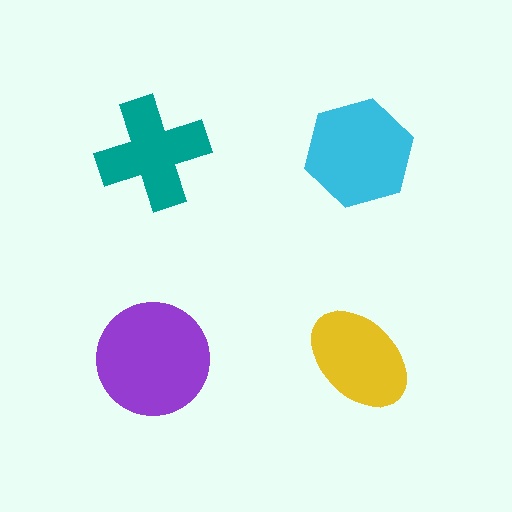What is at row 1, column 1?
A teal cross.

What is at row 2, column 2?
A yellow ellipse.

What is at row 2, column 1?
A purple circle.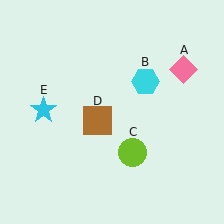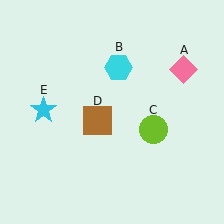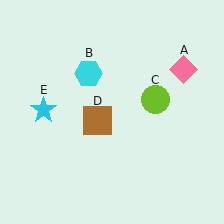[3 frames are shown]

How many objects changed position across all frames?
2 objects changed position: cyan hexagon (object B), lime circle (object C).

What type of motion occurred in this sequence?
The cyan hexagon (object B), lime circle (object C) rotated counterclockwise around the center of the scene.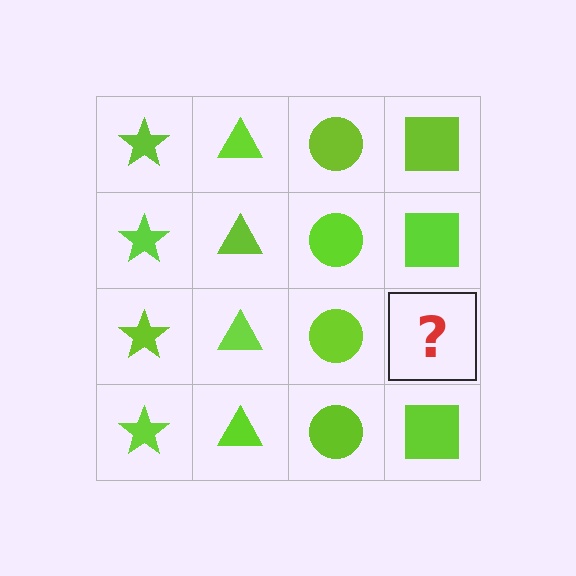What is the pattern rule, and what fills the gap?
The rule is that each column has a consistent shape. The gap should be filled with a lime square.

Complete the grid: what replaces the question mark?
The question mark should be replaced with a lime square.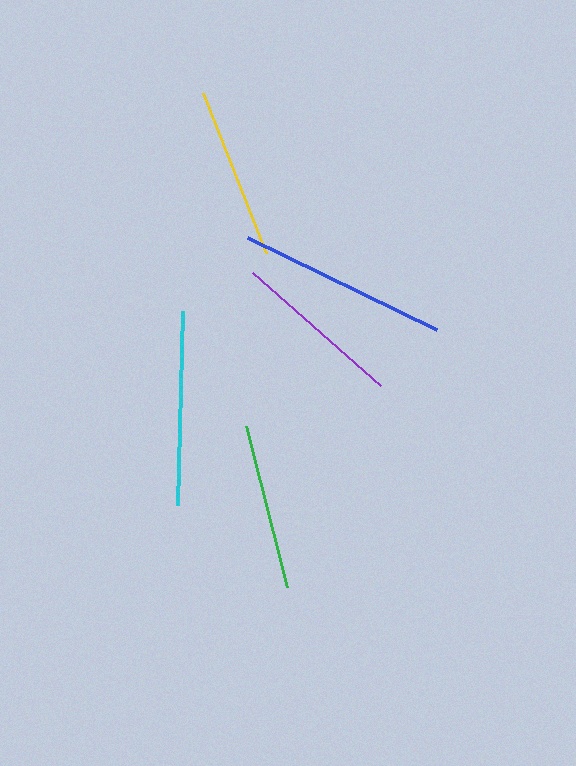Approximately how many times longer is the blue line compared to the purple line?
The blue line is approximately 1.2 times the length of the purple line.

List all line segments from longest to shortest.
From longest to shortest: blue, cyan, yellow, purple, green.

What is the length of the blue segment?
The blue segment is approximately 210 pixels long.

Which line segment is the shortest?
The green line is the shortest at approximately 166 pixels.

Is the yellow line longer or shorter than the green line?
The yellow line is longer than the green line.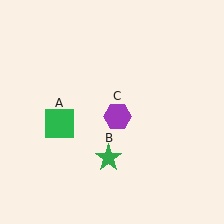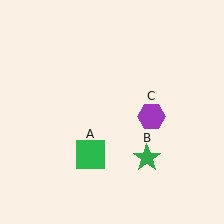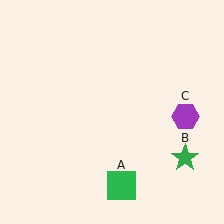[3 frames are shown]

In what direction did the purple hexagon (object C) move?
The purple hexagon (object C) moved right.